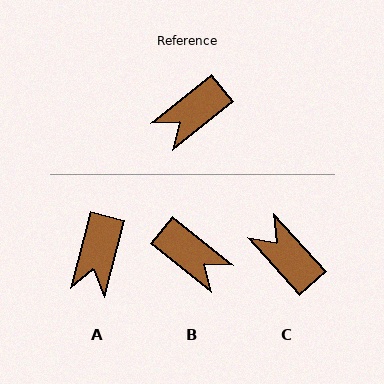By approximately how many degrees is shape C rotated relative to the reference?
Approximately 87 degrees clockwise.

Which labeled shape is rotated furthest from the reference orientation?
B, about 103 degrees away.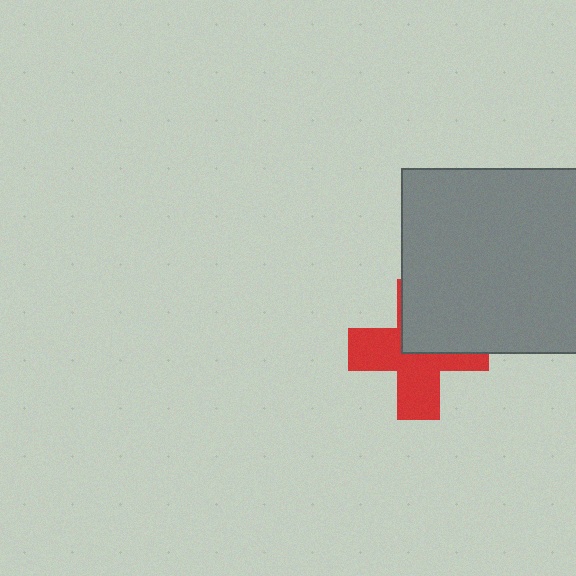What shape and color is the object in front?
The object in front is a gray square.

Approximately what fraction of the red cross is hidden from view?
Roughly 40% of the red cross is hidden behind the gray square.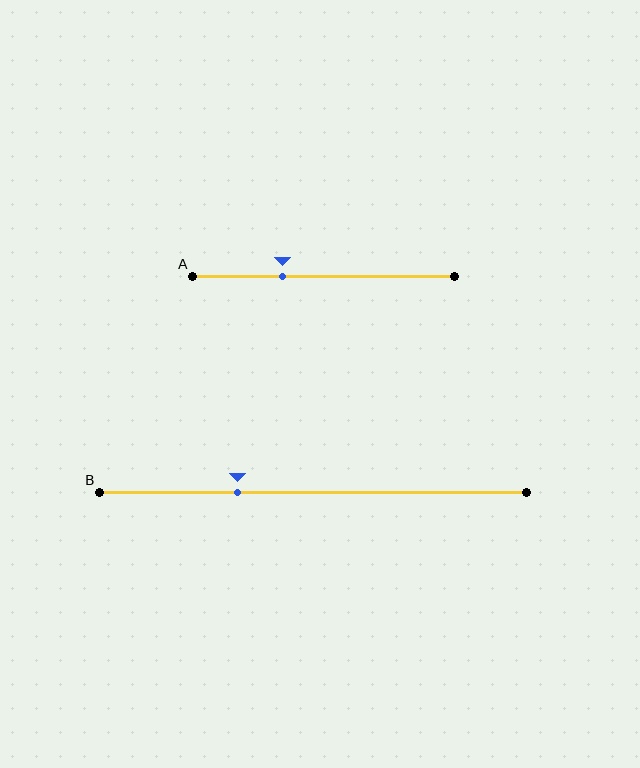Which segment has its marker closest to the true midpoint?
Segment A has its marker closest to the true midpoint.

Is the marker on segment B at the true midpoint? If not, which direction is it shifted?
No, the marker on segment B is shifted to the left by about 18% of the segment length.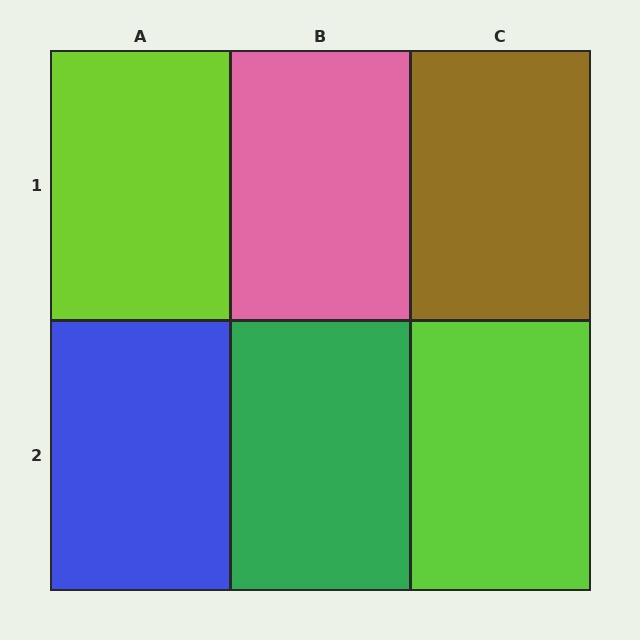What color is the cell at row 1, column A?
Lime.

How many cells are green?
1 cell is green.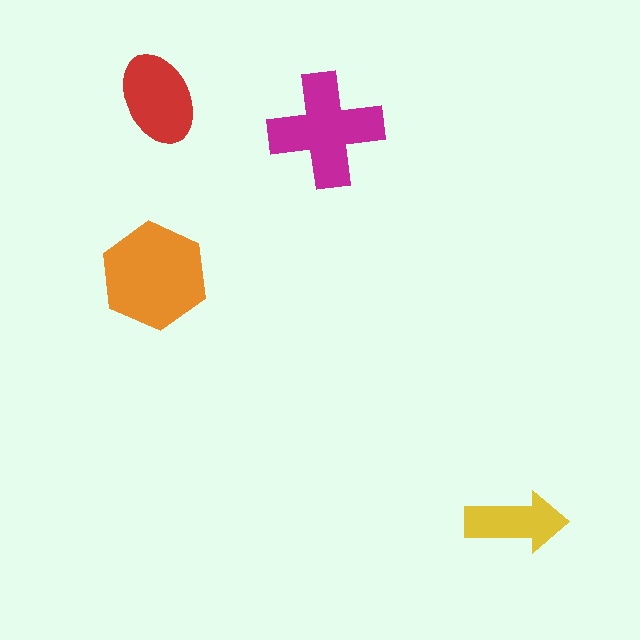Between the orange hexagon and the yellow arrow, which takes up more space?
The orange hexagon.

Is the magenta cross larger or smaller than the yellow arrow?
Larger.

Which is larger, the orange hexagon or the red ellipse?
The orange hexagon.